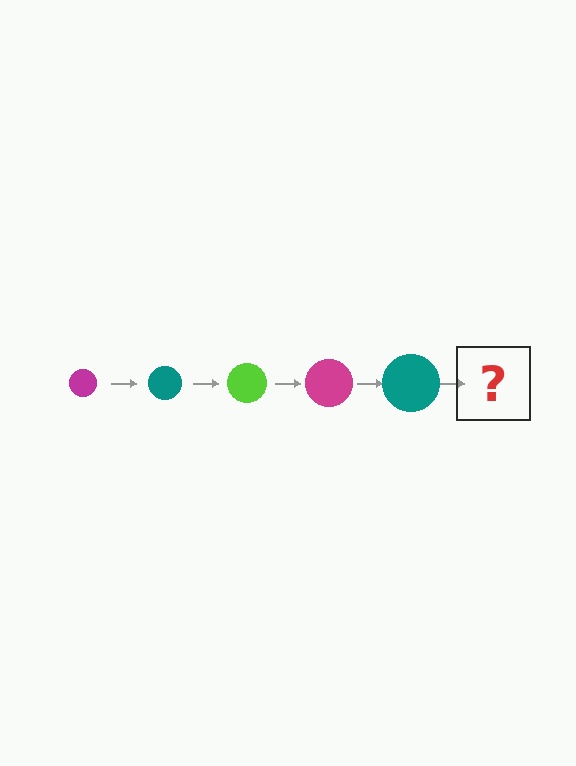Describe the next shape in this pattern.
It should be a lime circle, larger than the previous one.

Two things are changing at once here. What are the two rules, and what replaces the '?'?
The two rules are that the circle grows larger each step and the color cycles through magenta, teal, and lime. The '?' should be a lime circle, larger than the previous one.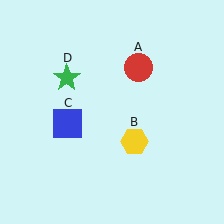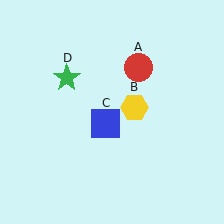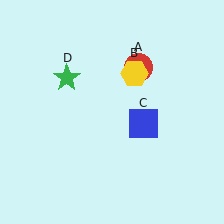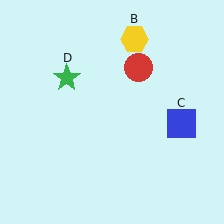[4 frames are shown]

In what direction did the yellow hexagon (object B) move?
The yellow hexagon (object B) moved up.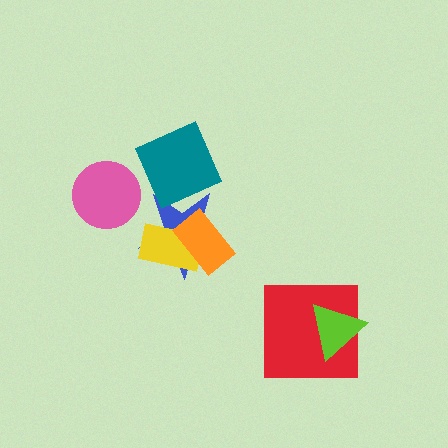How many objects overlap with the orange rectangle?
2 objects overlap with the orange rectangle.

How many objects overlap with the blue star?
3 objects overlap with the blue star.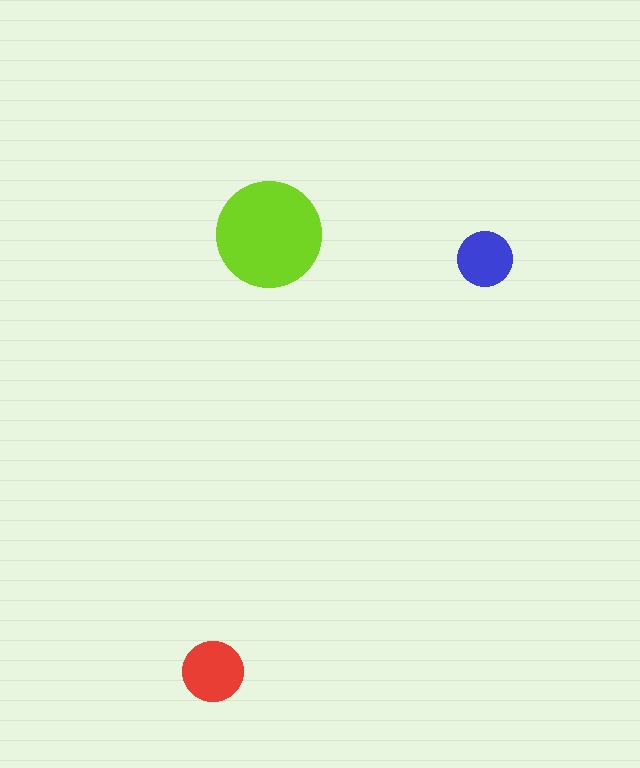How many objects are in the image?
There are 3 objects in the image.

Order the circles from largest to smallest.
the lime one, the red one, the blue one.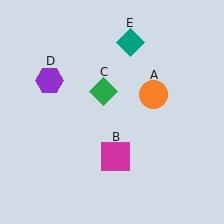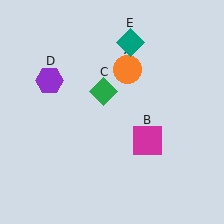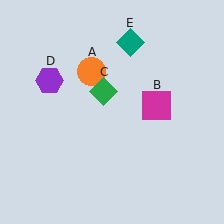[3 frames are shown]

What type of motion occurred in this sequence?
The orange circle (object A), magenta square (object B) rotated counterclockwise around the center of the scene.